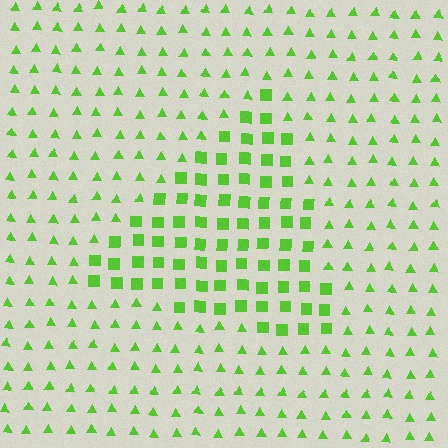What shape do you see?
I see a triangle.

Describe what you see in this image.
The image is filled with small lime elements arranged in a uniform grid. A triangle-shaped region contains squares, while the surrounding area contains triangles. The boundary is defined purely by the change in element shape.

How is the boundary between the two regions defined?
The boundary is defined by a change in element shape: squares inside vs. triangles outside. All elements share the same color and spacing.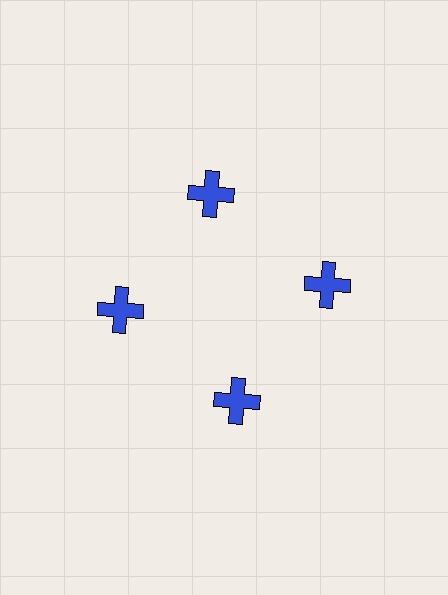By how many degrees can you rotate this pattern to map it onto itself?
The pattern maps onto itself every 90 degrees of rotation.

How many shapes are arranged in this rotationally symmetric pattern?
There are 4 shapes, arranged in 4 groups of 1.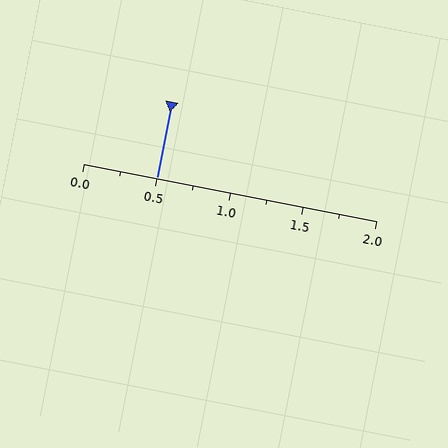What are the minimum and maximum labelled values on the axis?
The axis runs from 0.0 to 2.0.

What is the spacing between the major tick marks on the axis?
The major ticks are spaced 0.5 apart.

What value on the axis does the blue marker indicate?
The marker indicates approximately 0.5.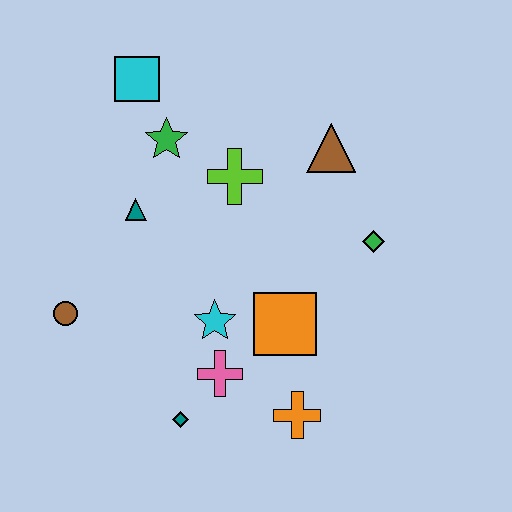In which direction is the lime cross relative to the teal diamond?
The lime cross is above the teal diamond.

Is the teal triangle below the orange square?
No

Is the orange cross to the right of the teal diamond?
Yes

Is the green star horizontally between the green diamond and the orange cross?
No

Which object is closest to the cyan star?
The pink cross is closest to the cyan star.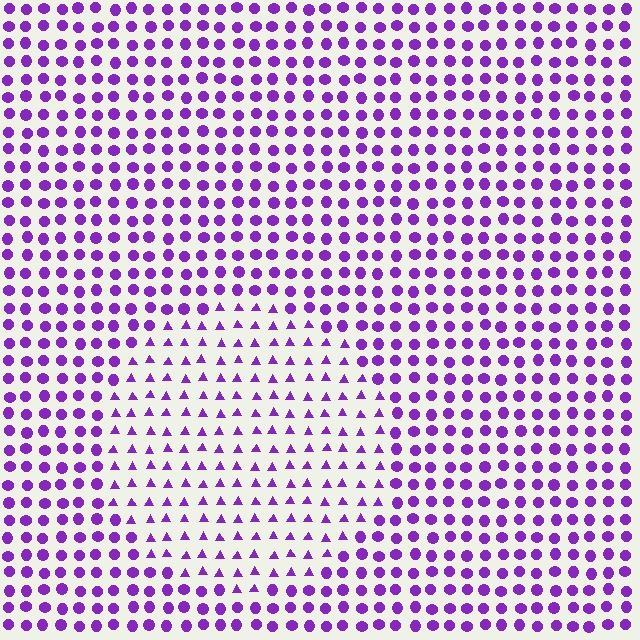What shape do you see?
I see a circle.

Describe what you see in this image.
The image is filled with small purple elements arranged in a uniform grid. A circle-shaped region contains triangles, while the surrounding area contains circles. The boundary is defined purely by the change in element shape.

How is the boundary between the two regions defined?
The boundary is defined by a change in element shape: triangles inside vs. circles outside. All elements share the same color and spacing.